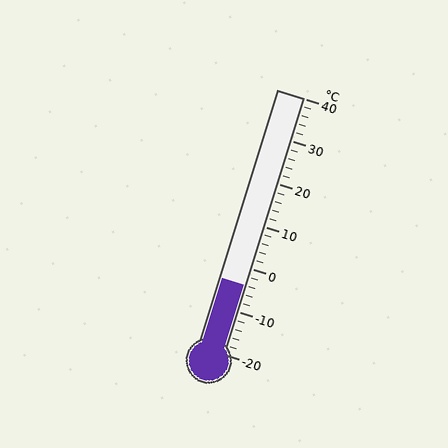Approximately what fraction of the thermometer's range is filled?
The thermometer is filled to approximately 25% of its range.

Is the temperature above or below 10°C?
The temperature is below 10°C.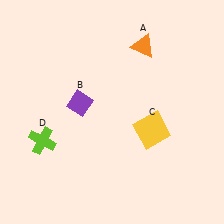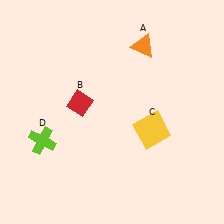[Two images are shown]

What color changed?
The diamond (B) changed from purple in Image 1 to red in Image 2.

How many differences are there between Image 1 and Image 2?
There is 1 difference between the two images.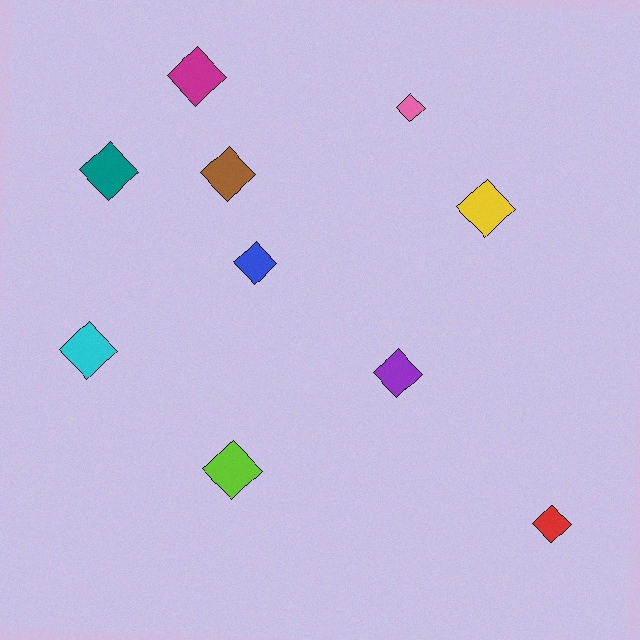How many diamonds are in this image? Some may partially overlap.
There are 10 diamonds.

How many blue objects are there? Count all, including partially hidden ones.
There is 1 blue object.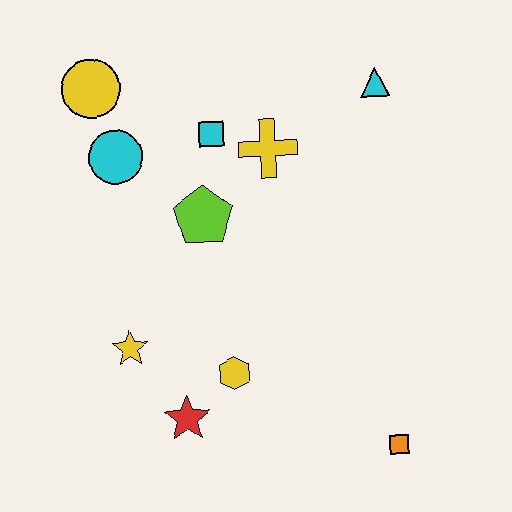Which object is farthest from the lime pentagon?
The orange square is farthest from the lime pentagon.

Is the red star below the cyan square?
Yes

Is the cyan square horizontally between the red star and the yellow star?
No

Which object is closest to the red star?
The yellow hexagon is closest to the red star.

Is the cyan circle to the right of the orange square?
No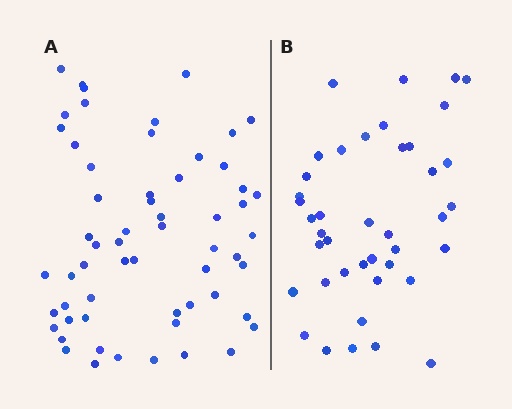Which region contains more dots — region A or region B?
Region A (the left region) has more dots.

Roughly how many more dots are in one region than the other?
Region A has approximately 20 more dots than region B.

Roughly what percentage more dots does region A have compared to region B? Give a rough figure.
About 45% more.